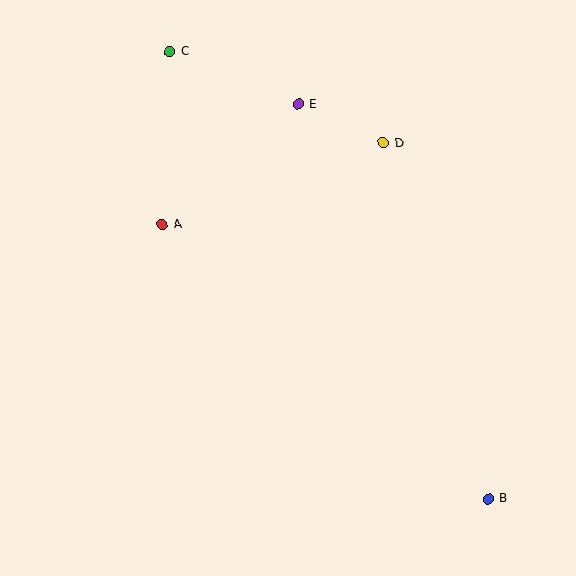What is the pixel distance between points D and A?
The distance between D and A is 235 pixels.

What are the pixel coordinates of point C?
Point C is at (170, 51).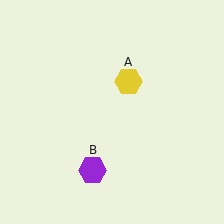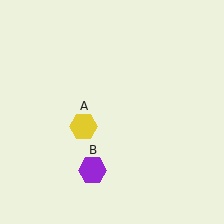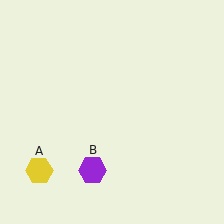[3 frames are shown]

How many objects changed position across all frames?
1 object changed position: yellow hexagon (object A).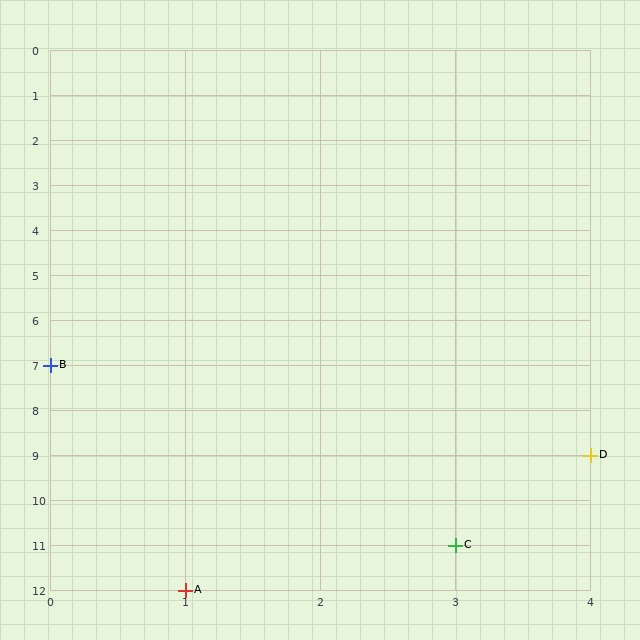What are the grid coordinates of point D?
Point D is at grid coordinates (4, 9).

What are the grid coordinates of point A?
Point A is at grid coordinates (1, 12).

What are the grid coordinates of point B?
Point B is at grid coordinates (0, 7).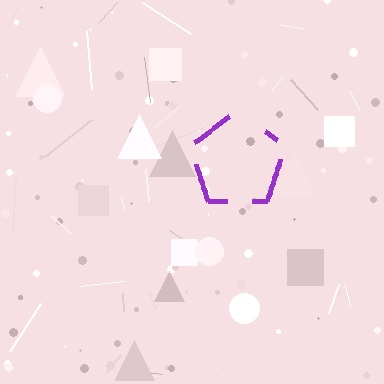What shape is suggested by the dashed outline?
The dashed outline suggests a pentagon.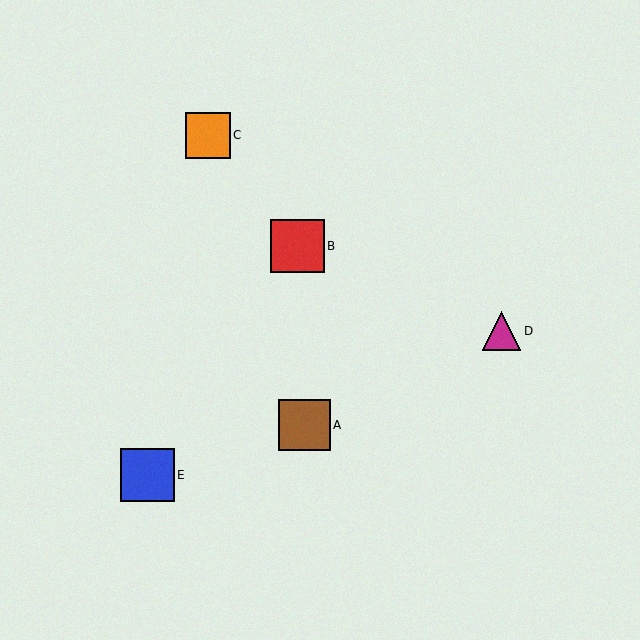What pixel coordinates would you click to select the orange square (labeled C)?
Click at (208, 135) to select the orange square C.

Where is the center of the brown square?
The center of the brown square is at (304, 425).